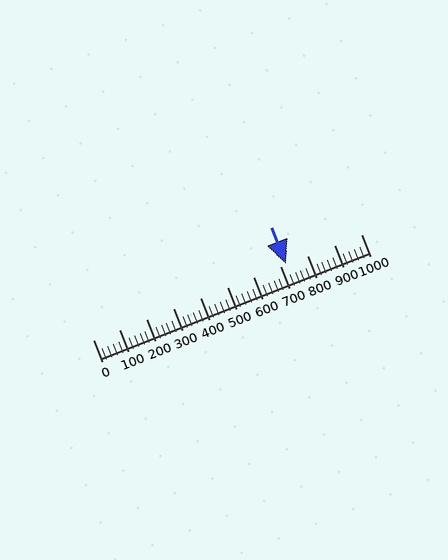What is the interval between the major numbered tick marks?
The major tick marks are spaced 100 units apart.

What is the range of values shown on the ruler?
The ruler shows values from 0 to 1000.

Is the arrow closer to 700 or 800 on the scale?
The arrow is closer to 700.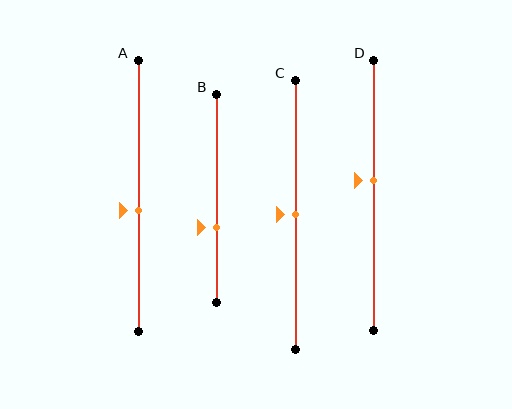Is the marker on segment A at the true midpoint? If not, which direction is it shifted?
No, the marker on segment A is shifted downward by about 6% of the segment length.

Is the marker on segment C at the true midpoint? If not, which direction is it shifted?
Yes, the marker on segment C is at the true midpoint.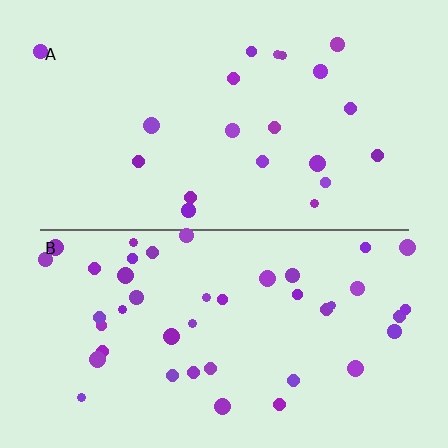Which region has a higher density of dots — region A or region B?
B (the bottom).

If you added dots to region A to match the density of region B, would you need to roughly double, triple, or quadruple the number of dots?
Approximately double.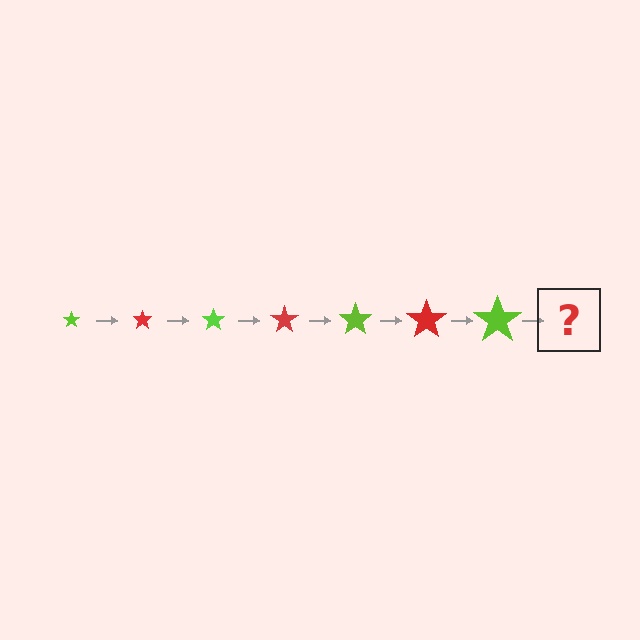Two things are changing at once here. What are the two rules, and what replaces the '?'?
The two rules are that the star grows larger each step and the color cycles through lime and red. The '?' should be a red star, larger than the previous one.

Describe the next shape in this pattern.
It should be a red star, larger than the previous one.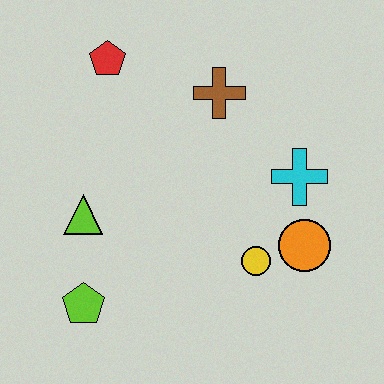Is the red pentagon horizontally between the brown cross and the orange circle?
No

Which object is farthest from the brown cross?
The lime pentagon is farthest from the brown cross.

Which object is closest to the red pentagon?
The brown cross is closest to the red pentagon.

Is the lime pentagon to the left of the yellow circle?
Yes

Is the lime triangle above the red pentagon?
No